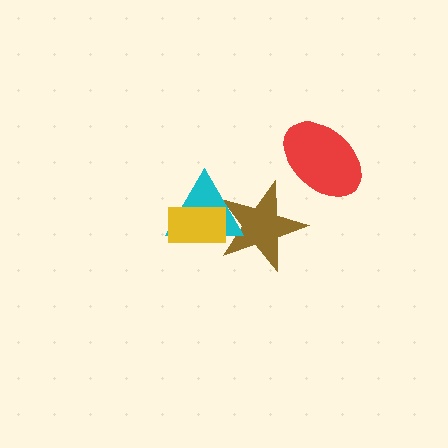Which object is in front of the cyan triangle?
The yellow rectangle is in front of the cyan triangle.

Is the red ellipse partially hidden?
No, no other shape covers it.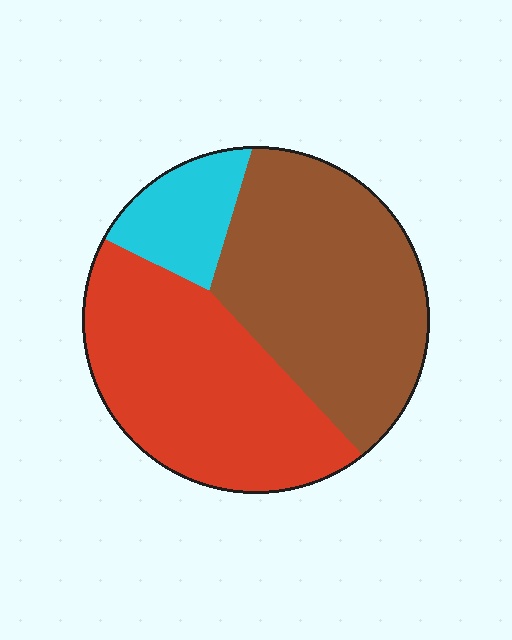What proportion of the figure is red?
Red covers 42% of the figure.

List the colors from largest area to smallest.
From largest to smallest: brown, red, cyan.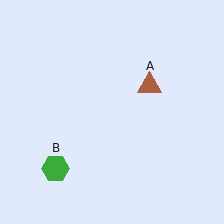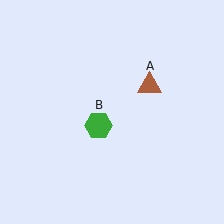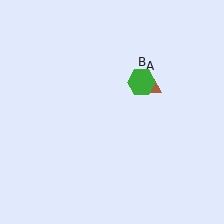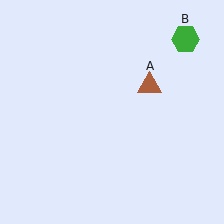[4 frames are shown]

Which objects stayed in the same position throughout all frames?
Brown triangle (object A) remained stationary.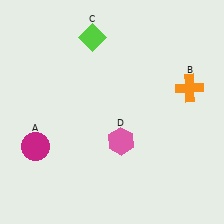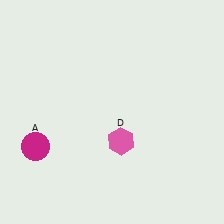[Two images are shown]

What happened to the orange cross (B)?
The orange cross (B) was removed in Image 2. It was in the top-right area of Image 1.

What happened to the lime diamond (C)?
The lime diamond (C) was removed in Image 2. It was in the top-left area of Image 1.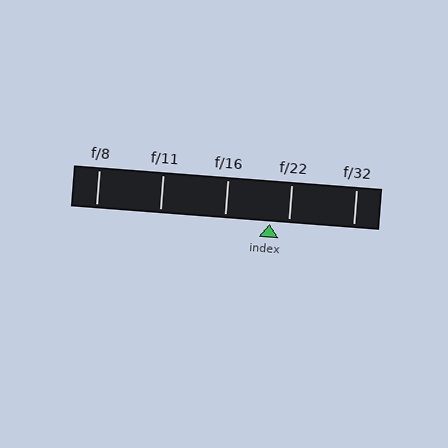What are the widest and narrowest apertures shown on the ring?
The widest aperture shown is f/8 and the narrowest is f/32.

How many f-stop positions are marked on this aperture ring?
There are 5 f-stop positions marked.